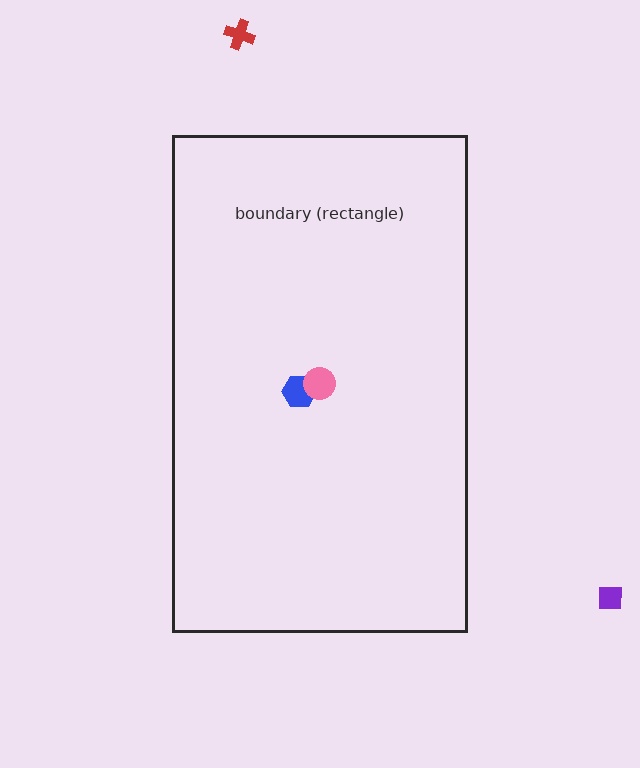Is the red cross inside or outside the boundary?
Outside.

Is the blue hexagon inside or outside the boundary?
Inside.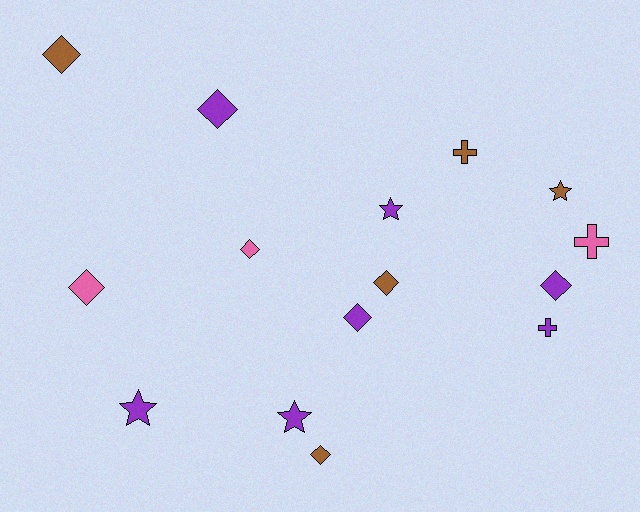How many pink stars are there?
There are no pink stars.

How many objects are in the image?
There are 15 objects.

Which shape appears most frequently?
Diamond, with 8 objects.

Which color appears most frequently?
Purple, with 7 objects.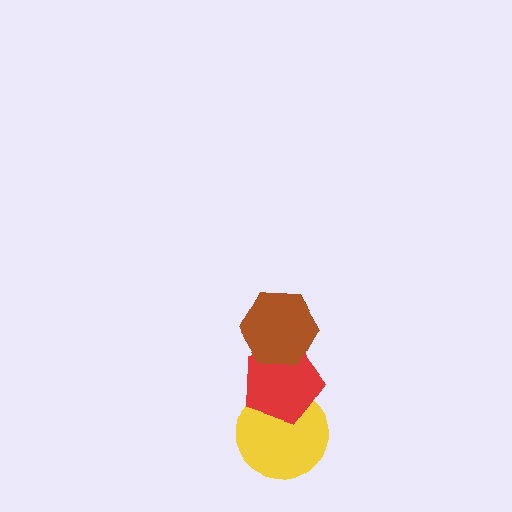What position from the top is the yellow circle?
The yellow circle is 3rd from the top.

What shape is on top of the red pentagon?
The brown hexagon is on top of the red pentagon.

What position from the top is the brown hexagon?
The brown hexagon is 1st from the top.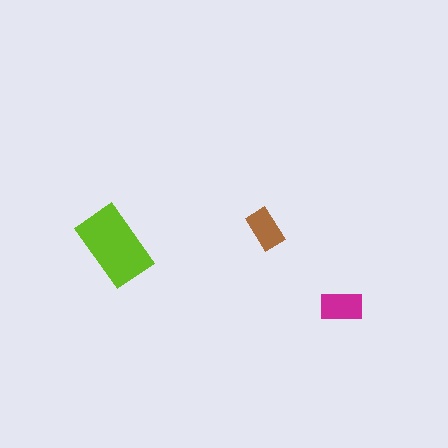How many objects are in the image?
There are 3 objects in the image.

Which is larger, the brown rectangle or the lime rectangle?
The lime one.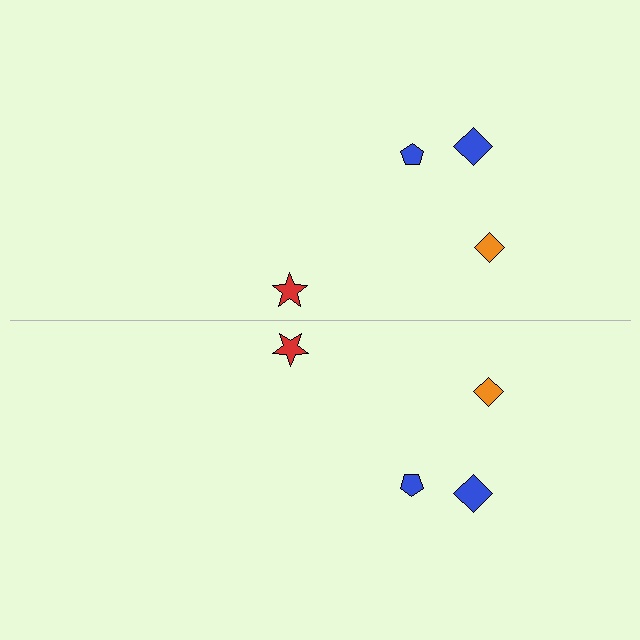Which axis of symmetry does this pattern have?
The pattern has a horizontal axis of symmetry running through the center of the image.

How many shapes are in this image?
There are 8 shapes in this image.